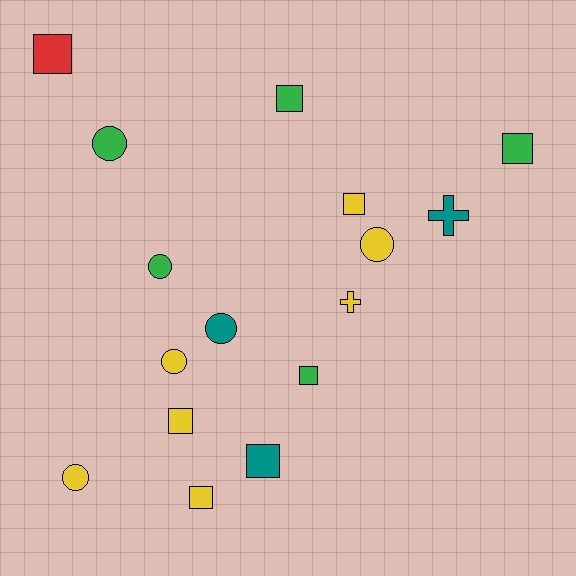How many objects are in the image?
There are 16 objects.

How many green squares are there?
There are 3 green squares.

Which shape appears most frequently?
Square, with 8 objects.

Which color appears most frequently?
Yellow, with 7 objects.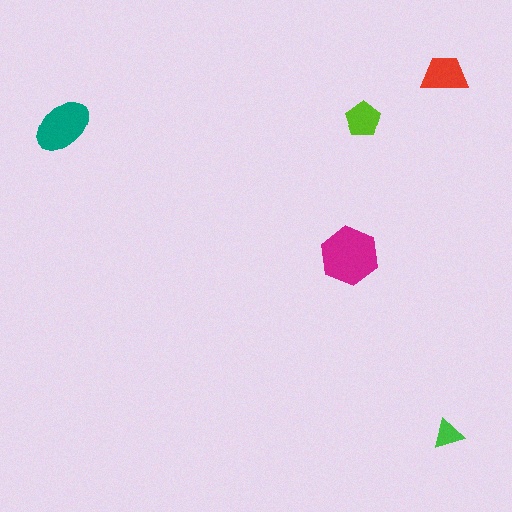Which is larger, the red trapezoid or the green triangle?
The red trapezoid.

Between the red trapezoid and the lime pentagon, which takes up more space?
The red trapezoid.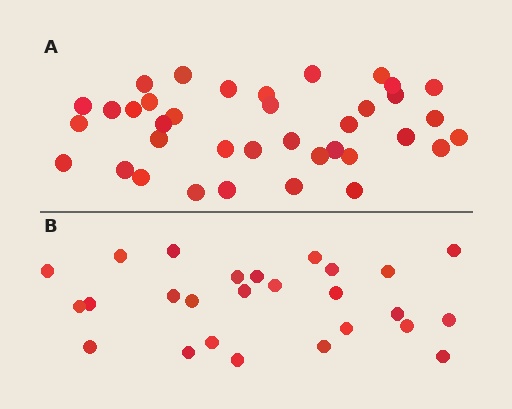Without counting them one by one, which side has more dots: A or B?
Region A (the top region) has more dots.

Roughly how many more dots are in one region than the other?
Region A has roughly 12 or so more dots than region B.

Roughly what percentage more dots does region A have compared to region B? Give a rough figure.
About 40% more.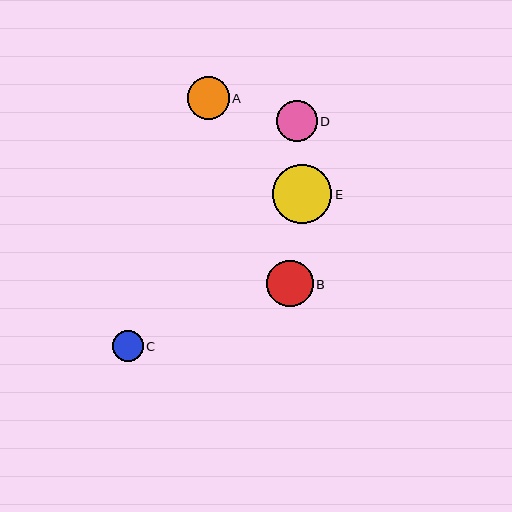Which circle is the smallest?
Circle C is the smallest with a size of approximately 31 pixels.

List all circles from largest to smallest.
From largest to smallest: E, B, A, D, C.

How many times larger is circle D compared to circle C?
Circle D is approximately 1.3 times the size of circle C.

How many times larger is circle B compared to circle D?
Circle B is approximately 1.1 times the size of circle D.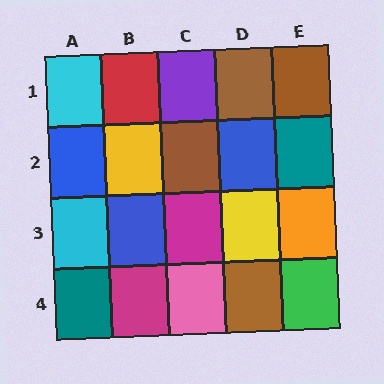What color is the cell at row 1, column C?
Purple.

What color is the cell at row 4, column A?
Teal.